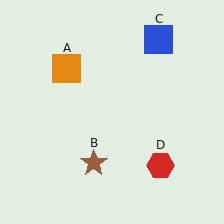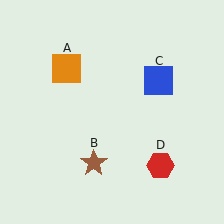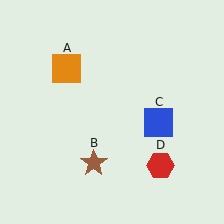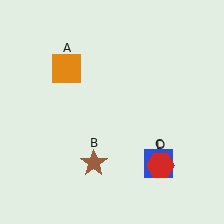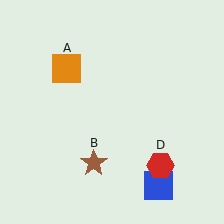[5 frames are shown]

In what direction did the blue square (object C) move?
The blue square (object C) moved down.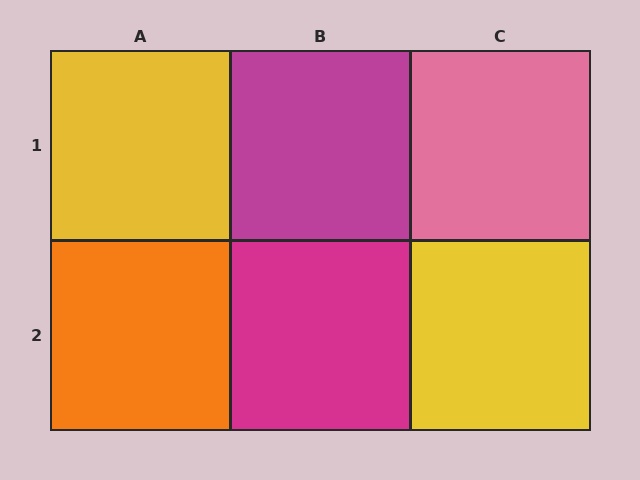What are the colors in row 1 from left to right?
Yellow, magenta, pink.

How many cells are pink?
1 cell is pink.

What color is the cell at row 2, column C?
Yellow.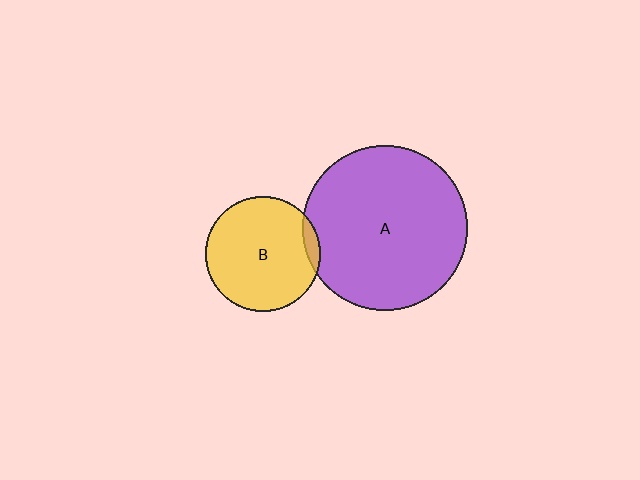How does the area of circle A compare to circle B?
Approximately 2.1 times.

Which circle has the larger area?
Circle A (purple).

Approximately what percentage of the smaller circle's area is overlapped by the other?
Approximately 5%.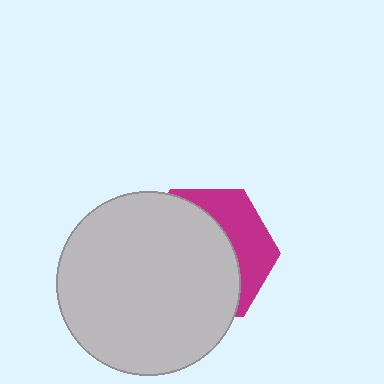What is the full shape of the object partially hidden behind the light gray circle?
The partially hidden object is a magenta hexagon.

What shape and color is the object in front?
The object in front is a light gray circle.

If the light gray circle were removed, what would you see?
You would see the complete magenta hexagon.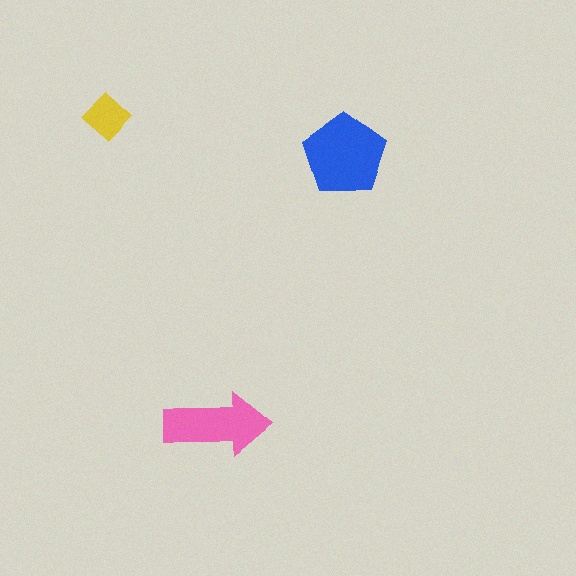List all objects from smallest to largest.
The yellow diamond, the pink arrow, the blue pentagon.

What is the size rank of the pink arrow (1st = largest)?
2nd.